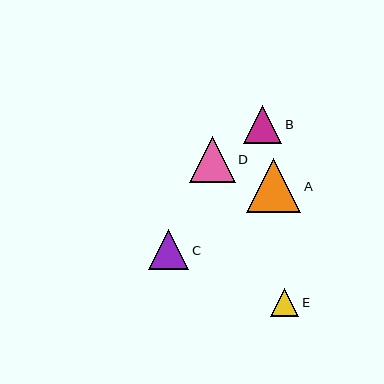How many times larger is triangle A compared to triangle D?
Triangle A is approximately 1.2 times the size of triangle D.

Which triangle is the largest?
Triangle A is the largest with a size of approximately 54 pixels.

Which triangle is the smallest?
Triangle E is the smallest with a size of approximately 28 pixels.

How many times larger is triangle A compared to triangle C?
Triangle A is approximately 1.4 times the size of triangle C.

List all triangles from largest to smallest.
From largest to smallest: A, D, C, B, E.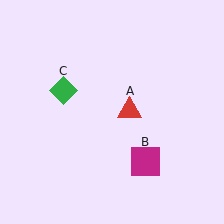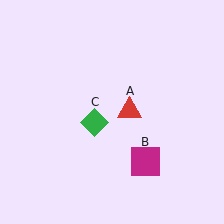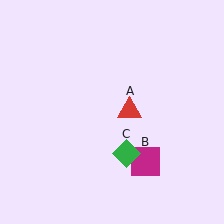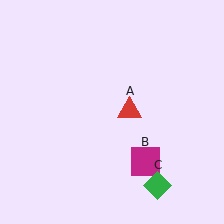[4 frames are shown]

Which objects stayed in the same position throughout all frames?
Red triangle (object A) and magenta square (object B) remained stationary.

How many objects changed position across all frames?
1 object changed position: green diamond (object C).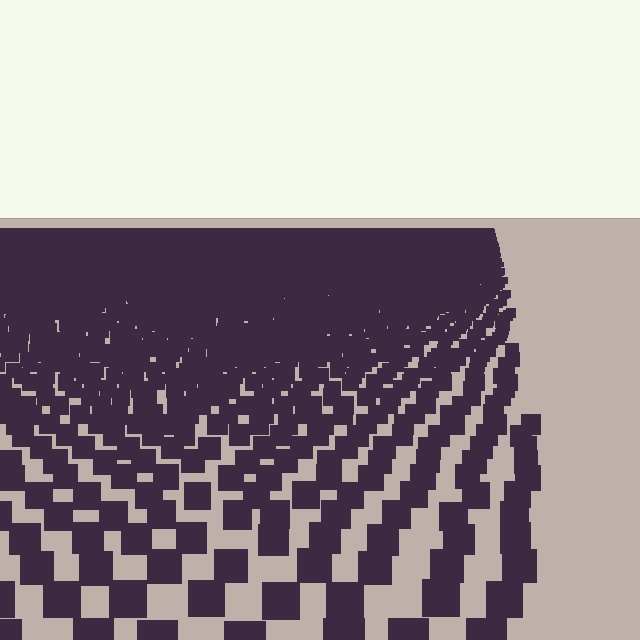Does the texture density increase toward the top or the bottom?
Density increases toward the top.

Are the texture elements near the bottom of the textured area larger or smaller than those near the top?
Larger. Near the bottom, elements are closer to the viewer and appear at a bigger on-screen size.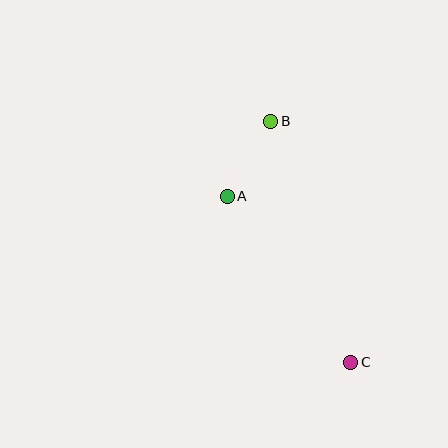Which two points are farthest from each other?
Points B and C are farthest from each other.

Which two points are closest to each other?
Points A and B are closest to each other.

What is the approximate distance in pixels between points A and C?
The distance between A and C is approximately 207 pixels.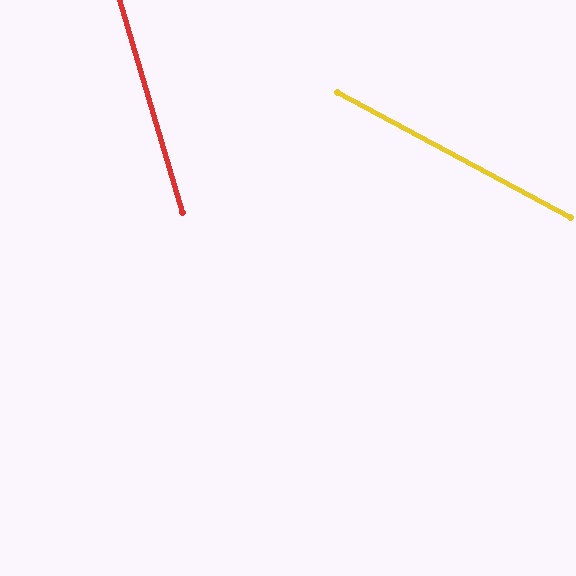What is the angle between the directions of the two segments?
Approximately 45 degrees.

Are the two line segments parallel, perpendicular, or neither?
Neither parallel nor perpendicular — they differ by about 45°.